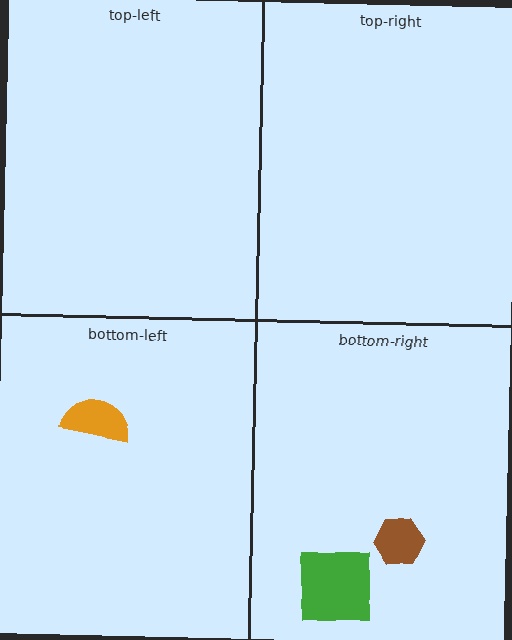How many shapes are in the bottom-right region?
2.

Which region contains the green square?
The bottom-right region.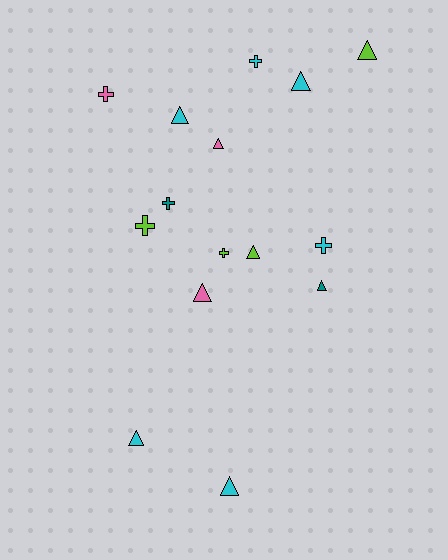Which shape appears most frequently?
Triangle, with 9 objects.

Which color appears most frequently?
Cyan, with 6 objects.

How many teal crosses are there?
There is 1 teal cross.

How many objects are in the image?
There are 15 objects.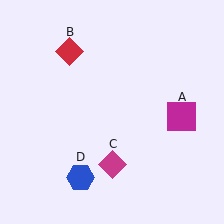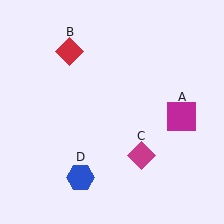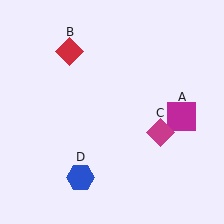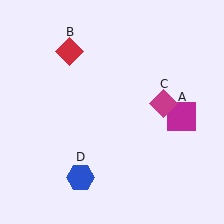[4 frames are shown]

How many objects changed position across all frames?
1 object changed position: magenta diamond (object C).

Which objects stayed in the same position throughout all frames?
Magenta square (object A) and red diamond (object B) and blue hexagon (object D) remained stationary.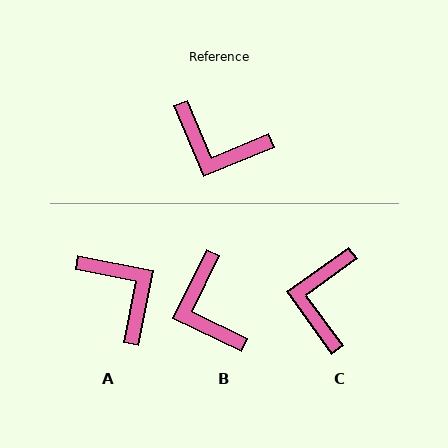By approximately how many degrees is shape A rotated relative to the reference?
Approximately 146 degrees counter-clockwise.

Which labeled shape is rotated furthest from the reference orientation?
A, about 146 degrees away.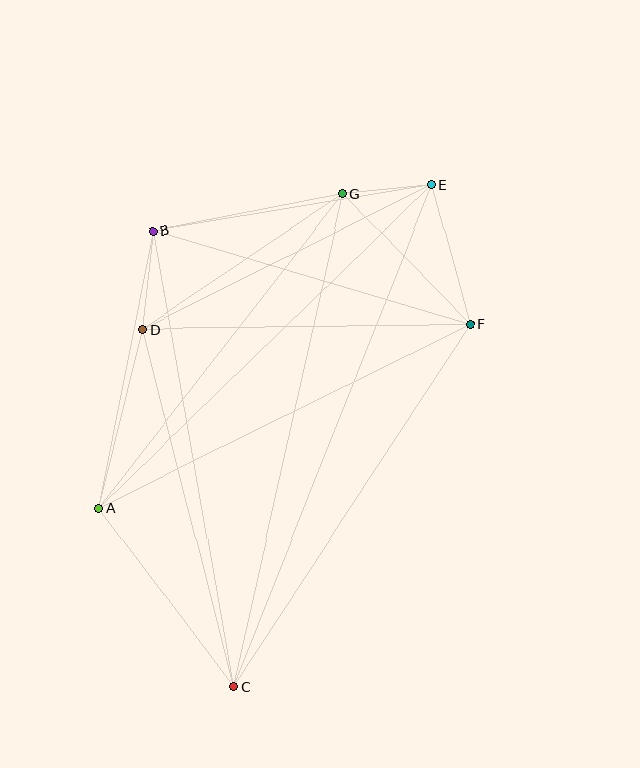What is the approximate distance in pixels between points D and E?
The distance between D and E is approximately 323 pixels.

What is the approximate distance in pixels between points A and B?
The distance between A and B is approximately 282 pixels.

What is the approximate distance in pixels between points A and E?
The distance between A and E is approximately 464 pixels.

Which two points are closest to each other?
Points E and G are closest to each other.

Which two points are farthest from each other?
Points C and E are farthest from each other.